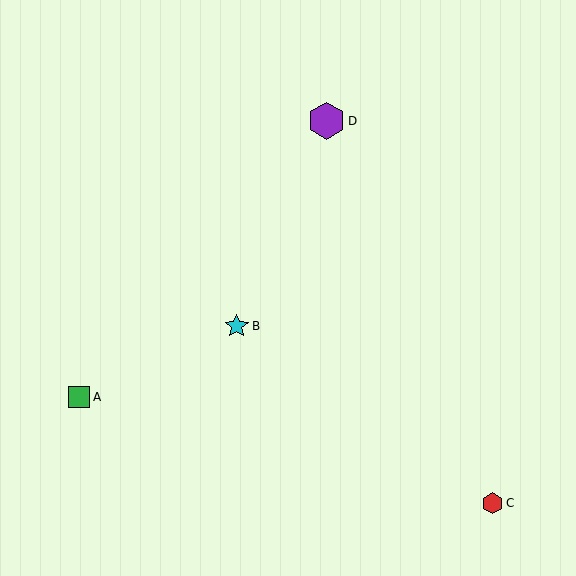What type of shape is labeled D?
Shape D is a purple hexagon.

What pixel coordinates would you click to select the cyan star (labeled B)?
Click at (237, 326) to select the cyan star B.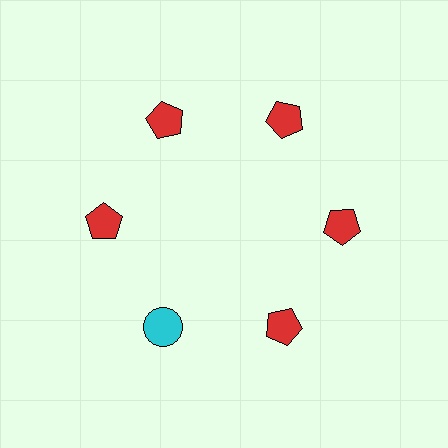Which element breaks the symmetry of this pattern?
The cyan circle at roughly the 7 o'clock position breaks the symmetry. All other shapes are red pentagons.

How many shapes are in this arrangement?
There are 6 shapes arranged in a ring pattern.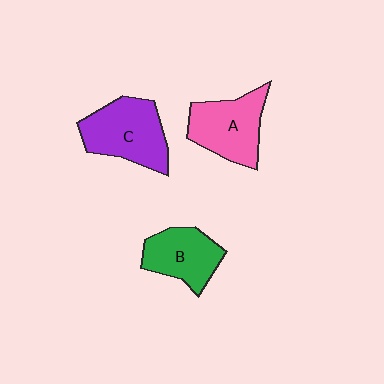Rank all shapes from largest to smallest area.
From largest to smallest: C (purple), A (pink), B (green).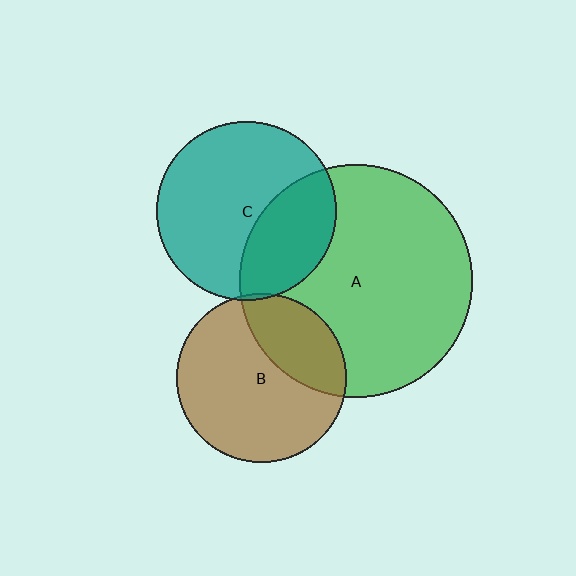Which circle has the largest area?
Circle A (green).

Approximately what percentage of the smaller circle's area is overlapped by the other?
Approximately 5%.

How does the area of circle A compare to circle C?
Approximately 1.7 times.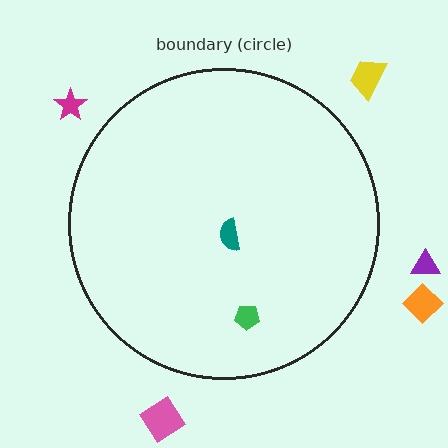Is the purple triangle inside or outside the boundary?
Outside.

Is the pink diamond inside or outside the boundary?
Outside.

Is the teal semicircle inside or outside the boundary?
Inside.